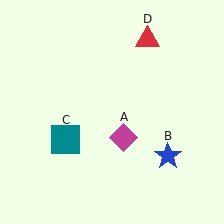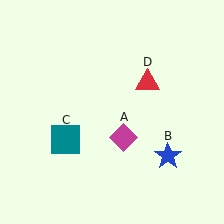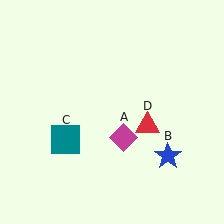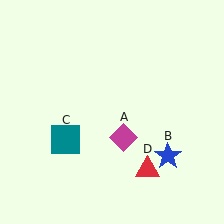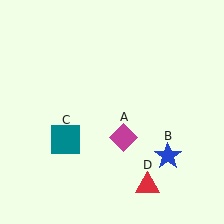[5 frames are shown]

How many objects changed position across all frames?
1 object changed position: red triangle (object D).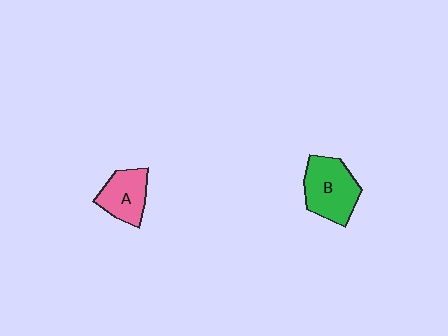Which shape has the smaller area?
Shape A (pink).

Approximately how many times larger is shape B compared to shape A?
Approximately 1.4 times.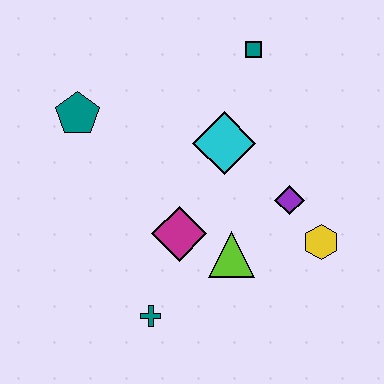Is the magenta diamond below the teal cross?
No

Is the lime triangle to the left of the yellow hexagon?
Yes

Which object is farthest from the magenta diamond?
The teal square is farthest from the magenta diamond.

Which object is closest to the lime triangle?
The magenta diamond is closest to the lime triangle.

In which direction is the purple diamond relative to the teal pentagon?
The purple diamond is to the right of the teal pentagon.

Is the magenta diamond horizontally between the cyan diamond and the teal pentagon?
Yes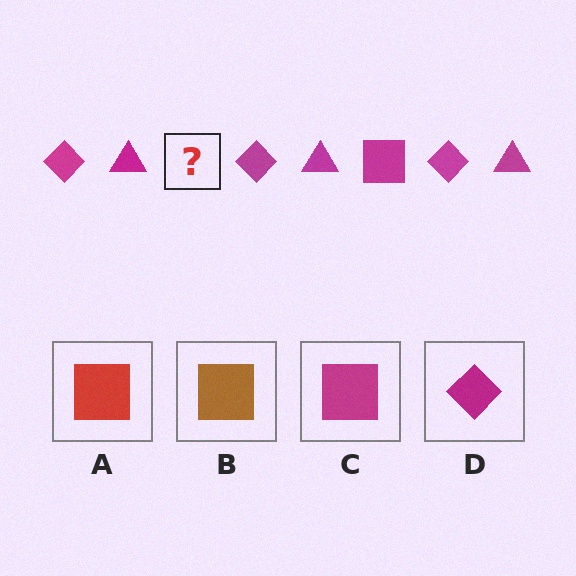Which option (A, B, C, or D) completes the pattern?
C.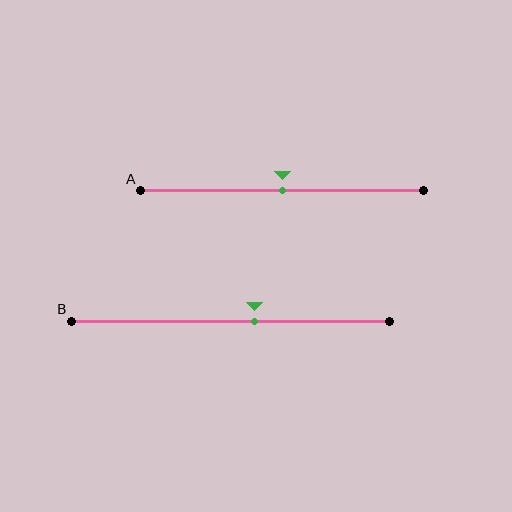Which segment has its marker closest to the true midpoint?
Segment A has its marker closest to the true midpoint.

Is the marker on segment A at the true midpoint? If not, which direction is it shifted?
Yes, the marker on segment A is at the true midpoint.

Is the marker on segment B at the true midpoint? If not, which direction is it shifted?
No, the marker on segment B is shifted to the right by about 7% of the segment length.